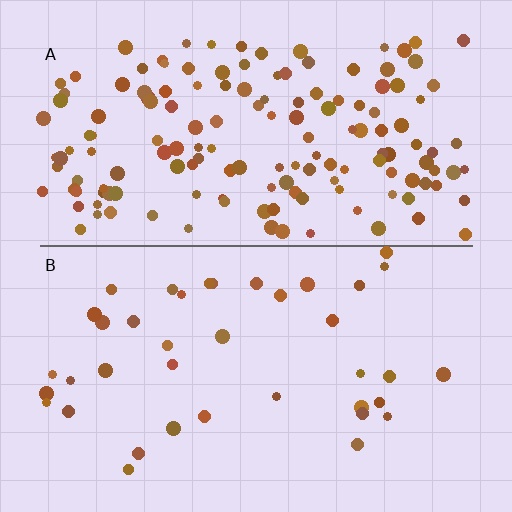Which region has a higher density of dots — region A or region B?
A (the top).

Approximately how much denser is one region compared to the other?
Approximately 3.9× — region A over region B.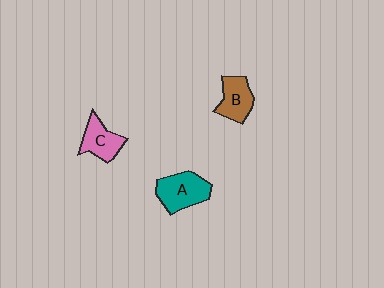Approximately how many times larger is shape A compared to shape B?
Approximately 1.3 times.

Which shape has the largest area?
Shape A (teal).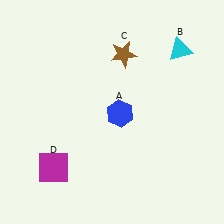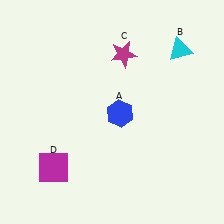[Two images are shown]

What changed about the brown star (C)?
In Image 1, C is brown. In Image 2, it changed to magenta.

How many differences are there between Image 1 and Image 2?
There is 1 difference between the two images.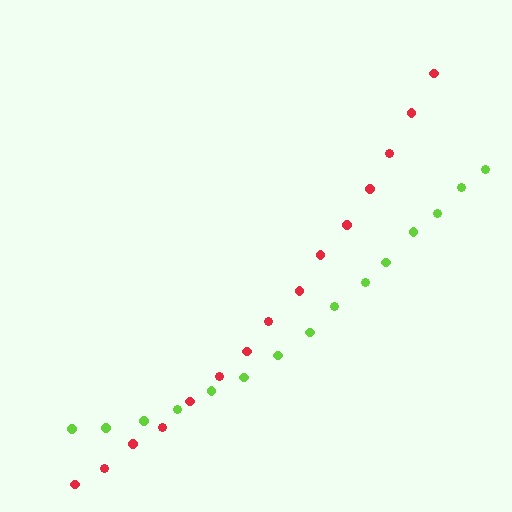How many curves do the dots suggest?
There are 2 distinct paths.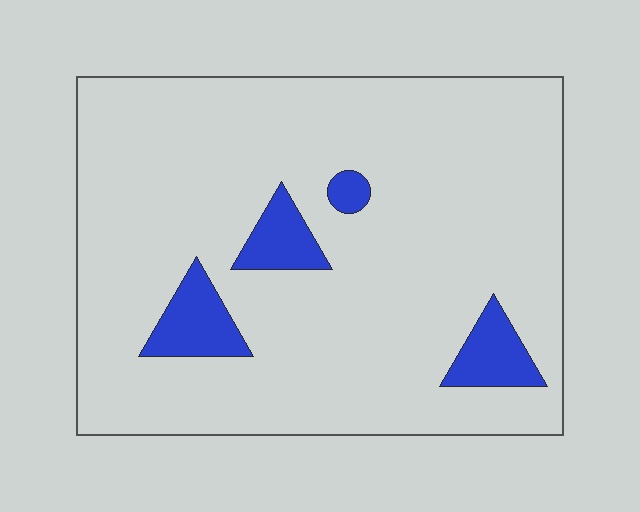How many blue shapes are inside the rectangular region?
4.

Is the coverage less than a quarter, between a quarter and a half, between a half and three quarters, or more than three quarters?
Less than a quarter.